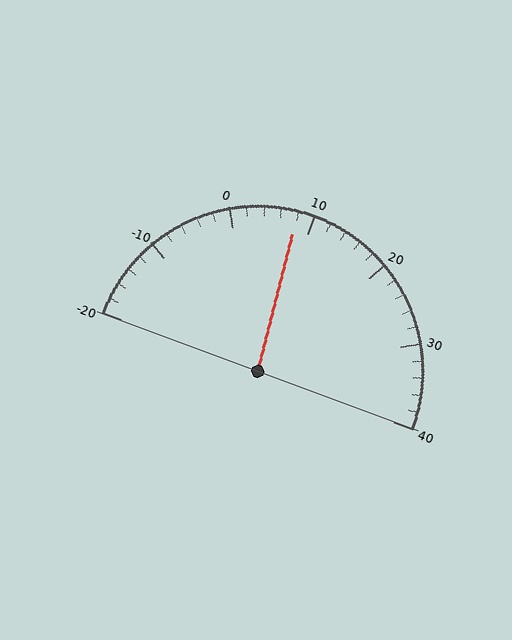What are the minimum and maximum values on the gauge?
The gauge ranges from -20 to 40.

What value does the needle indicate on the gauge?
The needle indicates approximately 8.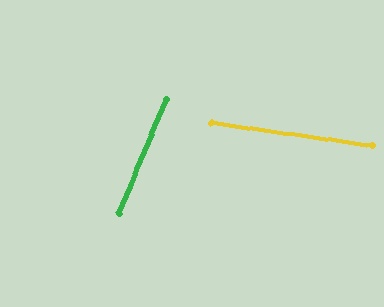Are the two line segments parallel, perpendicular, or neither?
Neither parallel nor perpendicular — they differ by about 76°.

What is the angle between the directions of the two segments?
Approximately 76 degrees.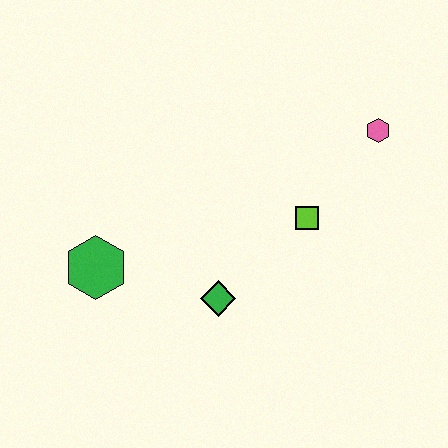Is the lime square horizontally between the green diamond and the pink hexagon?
Yes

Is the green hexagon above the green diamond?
Yes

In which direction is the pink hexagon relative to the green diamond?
The pink hexagon is above the green diamond.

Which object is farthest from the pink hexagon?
The green hexagon is farthest from the pink hexagon.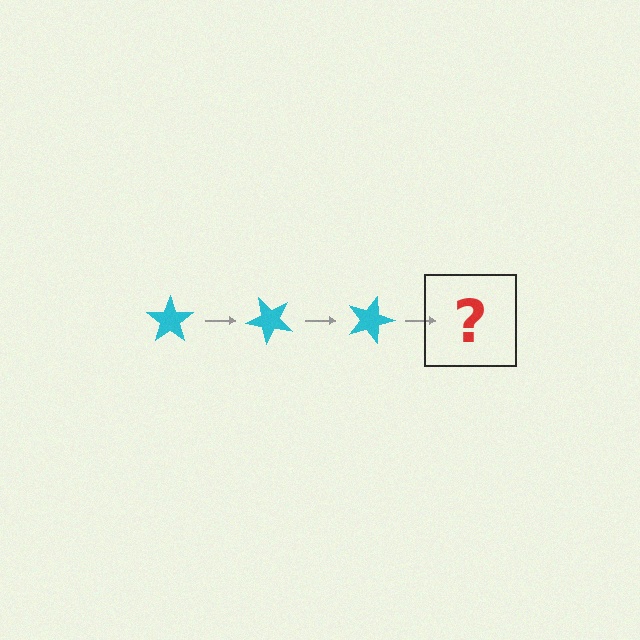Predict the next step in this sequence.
The next step is a cyan star rotated 135 degrees.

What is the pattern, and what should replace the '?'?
The pattern is that the star rotates 45 degrees each step. The '?' should be a cyan star rotated 135 degrees.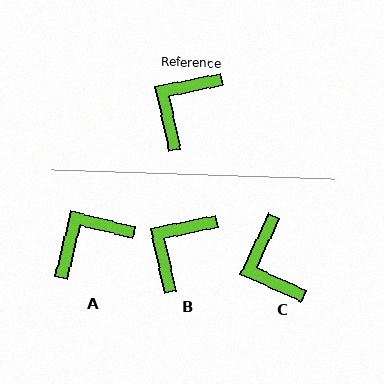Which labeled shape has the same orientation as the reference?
B.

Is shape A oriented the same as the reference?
No, it is off by about 25 degrees.